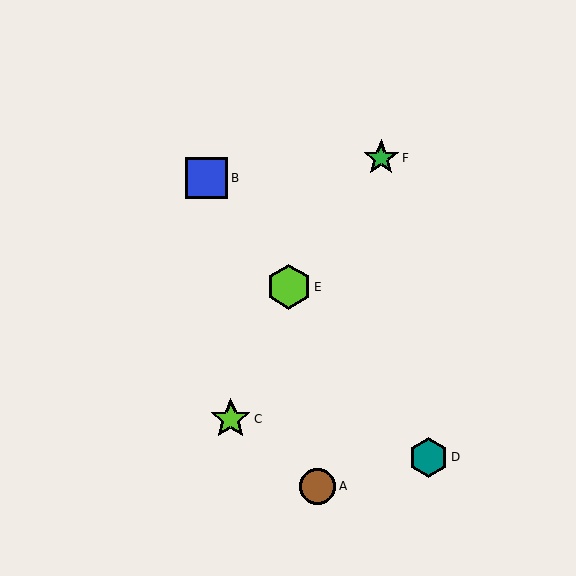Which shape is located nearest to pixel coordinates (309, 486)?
The brown circle (labeled A) at (317, 486) is nearest to that location.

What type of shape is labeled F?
Shape F is a green star.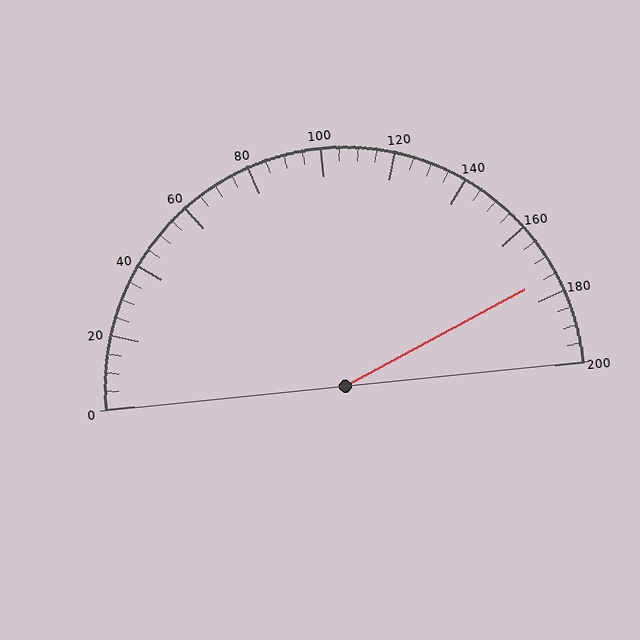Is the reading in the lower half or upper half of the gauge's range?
The reading is in the upper half of the range (0 to 200).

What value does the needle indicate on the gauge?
The needle indicates approximately 175.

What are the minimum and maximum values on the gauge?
The gauge ranges from 0 to 200.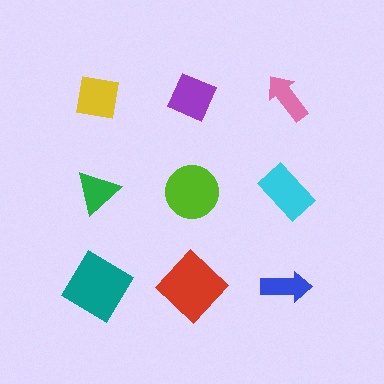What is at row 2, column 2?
A lime circle.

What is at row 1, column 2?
A purple diamond.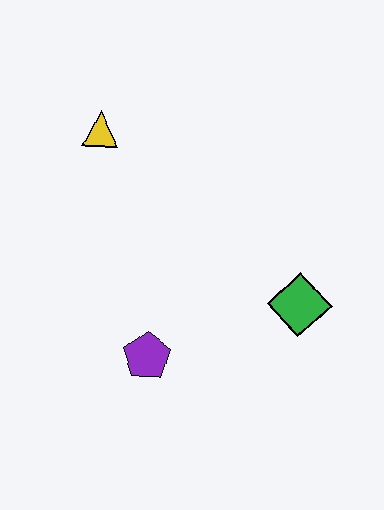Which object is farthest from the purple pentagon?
The yellow triangle is farthest from the purple pentagon.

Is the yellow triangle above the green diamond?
Yes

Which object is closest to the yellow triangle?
The purple pentagon is closest to the yellow triangle.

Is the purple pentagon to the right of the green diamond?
No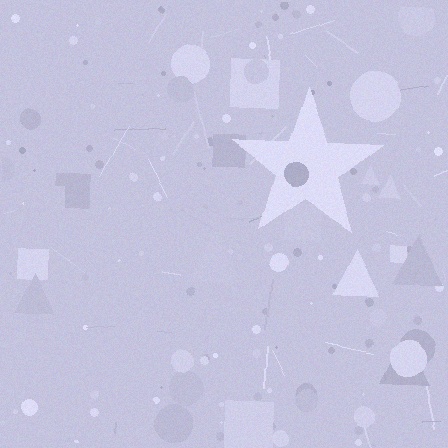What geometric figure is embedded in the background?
A star is embedded in the background.